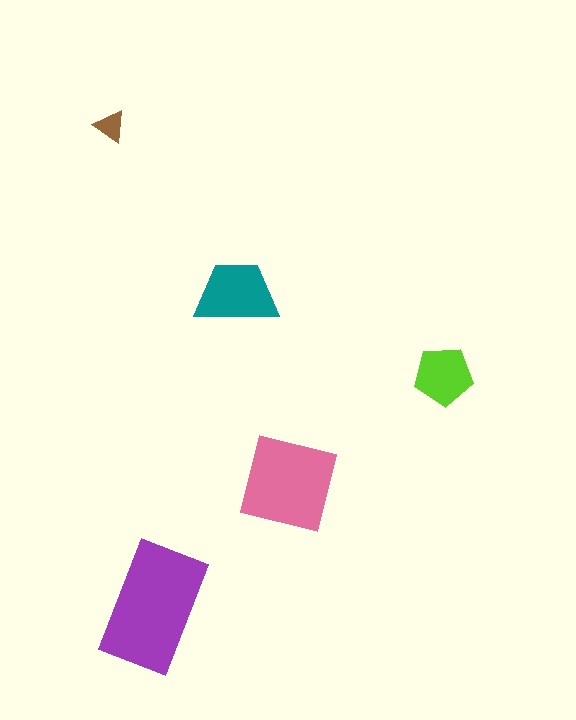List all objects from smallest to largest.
The brown triangle, the lime pentagon, the teal trapezoid, the pink square, the purple rectangle.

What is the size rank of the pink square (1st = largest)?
2nd.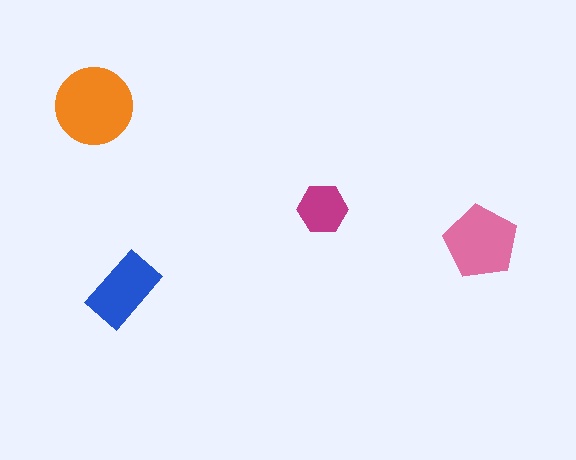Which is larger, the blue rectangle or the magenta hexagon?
The blue rectangle.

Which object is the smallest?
The magenta hexagon.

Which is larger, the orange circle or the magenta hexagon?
The orange circle.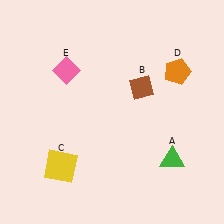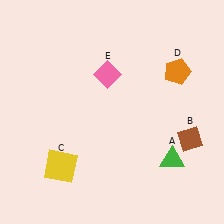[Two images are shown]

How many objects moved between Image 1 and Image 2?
2 objects moved between the two images.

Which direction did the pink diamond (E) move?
The pink diamond (E) moved right.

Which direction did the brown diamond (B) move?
The brown diamond (B) moved down.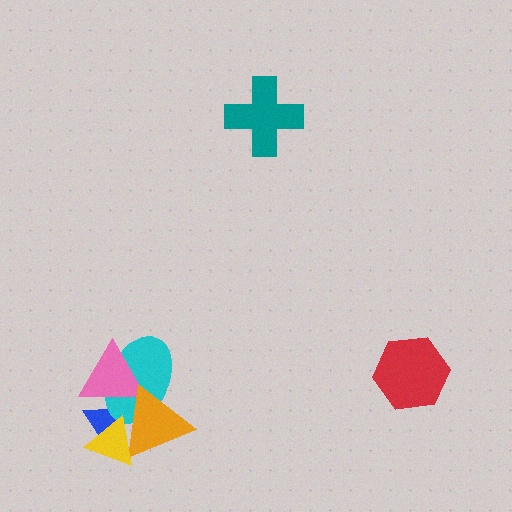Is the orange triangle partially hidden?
Yes, it is partially covered by another shape.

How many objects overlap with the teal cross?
0 objects overlap with the teal cross.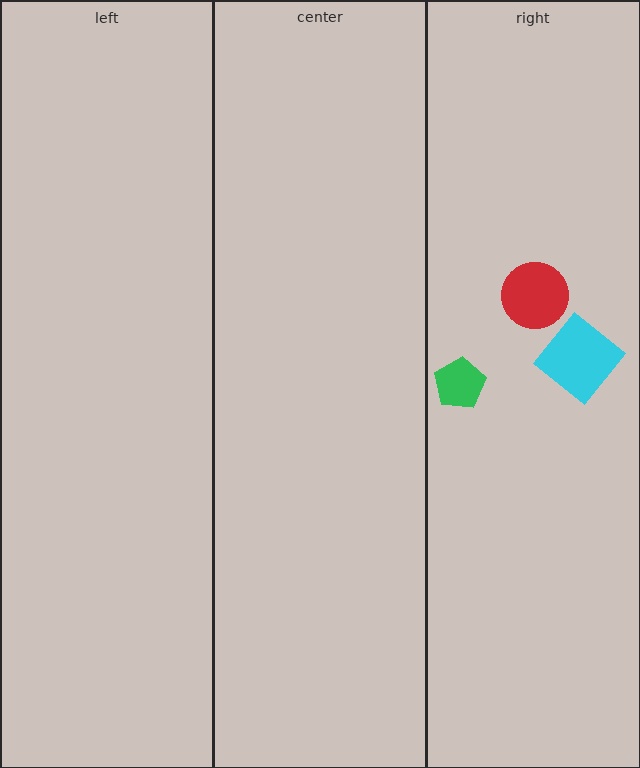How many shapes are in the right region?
3.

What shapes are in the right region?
The red circle, the green pentagon, the cyan diamond.